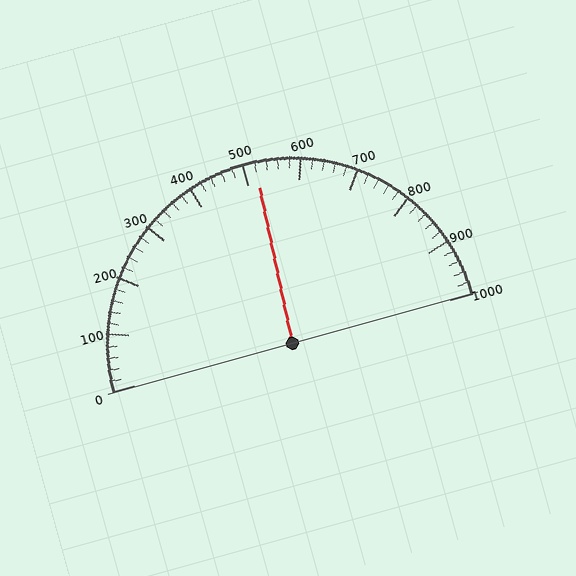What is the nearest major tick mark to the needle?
The nearest major tick mark is 500.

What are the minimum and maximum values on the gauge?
The gauge ranges from 0 to 1000.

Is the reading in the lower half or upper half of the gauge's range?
The reading is in the upper half of the range (0 to 1000).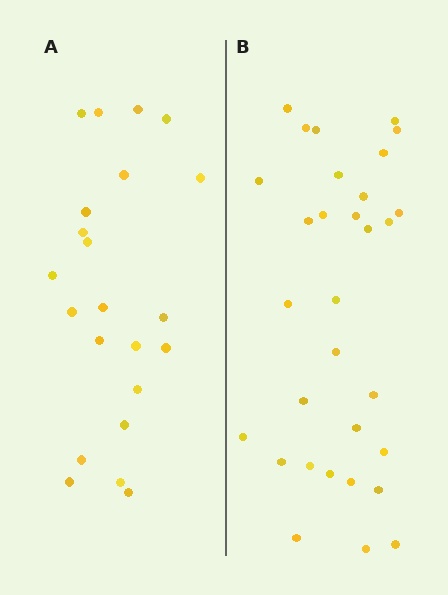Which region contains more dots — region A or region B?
Region B (the right region) has more dots.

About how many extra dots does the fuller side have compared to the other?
Region B has roughly 8 or so more dots than region A.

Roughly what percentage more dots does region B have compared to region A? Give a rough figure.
About 40% more.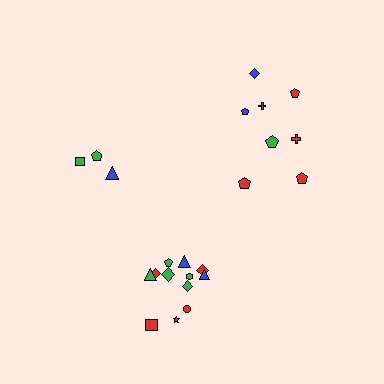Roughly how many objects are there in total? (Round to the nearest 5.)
Roughly 25 objects in total.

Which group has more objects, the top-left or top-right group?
The top-right group.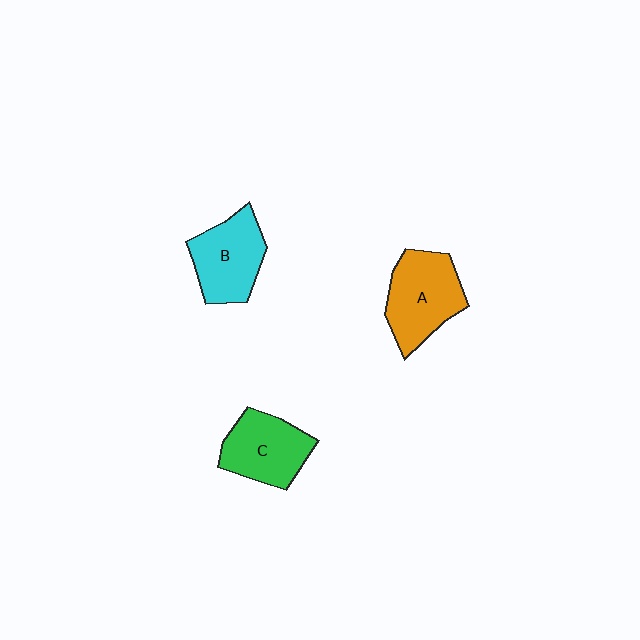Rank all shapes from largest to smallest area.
From largest to smallest: A (orange), B (cyan), C (green).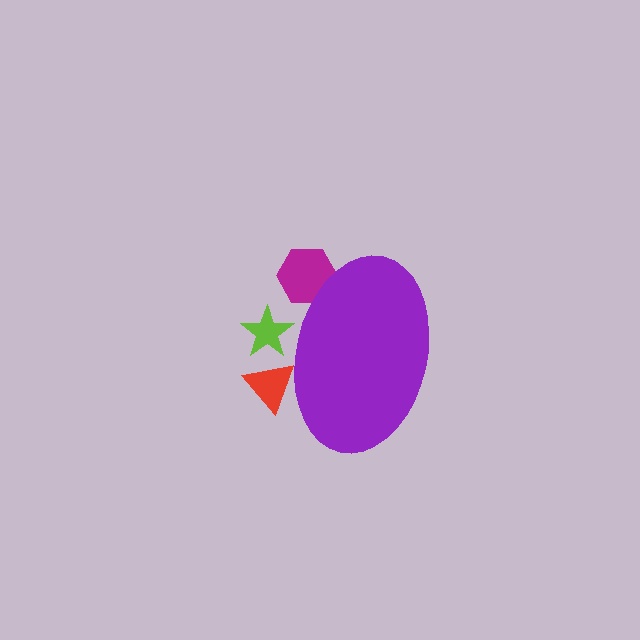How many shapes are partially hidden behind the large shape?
3 shapes are partially hidden.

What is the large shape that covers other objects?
A purple ellipse.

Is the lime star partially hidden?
Yes, the lime star is partially hidden behind the purple ellipse.